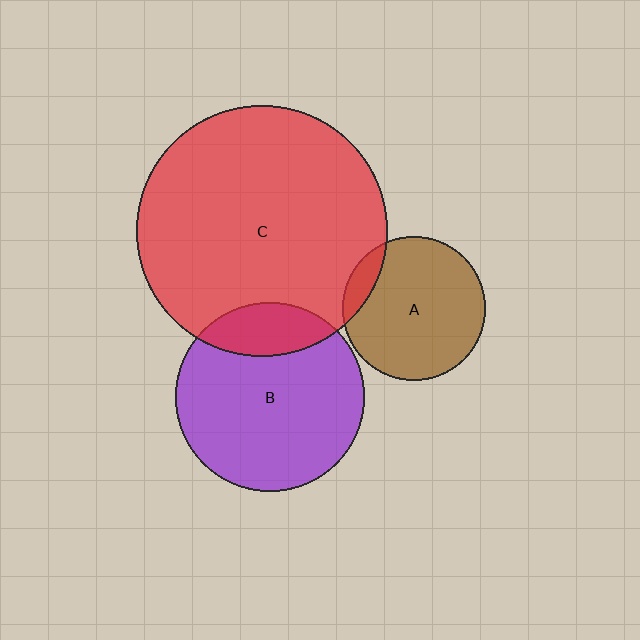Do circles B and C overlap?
Yes.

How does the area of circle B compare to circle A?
Approximately 1.7 times.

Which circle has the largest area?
Circle C (red).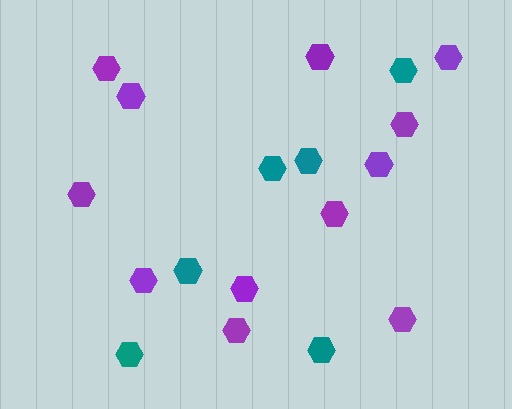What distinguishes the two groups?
There are 2 groups: one group of purple hexagons (12) and one group of teal hexagons (6).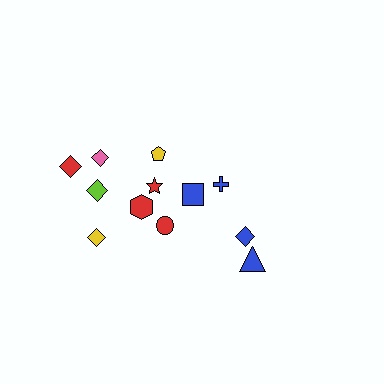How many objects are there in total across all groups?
There are 12 objects.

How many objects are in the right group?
There are 4 objects.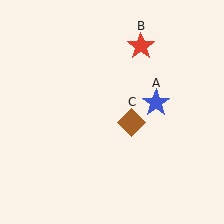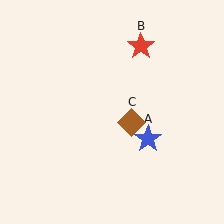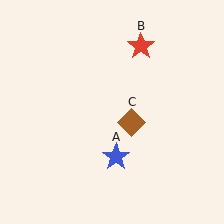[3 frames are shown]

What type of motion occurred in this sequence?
The blue star (object A) rotated clockwise around the center of the scene.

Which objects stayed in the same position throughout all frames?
Red star (object B) and brown diamond (object C) remained stationary.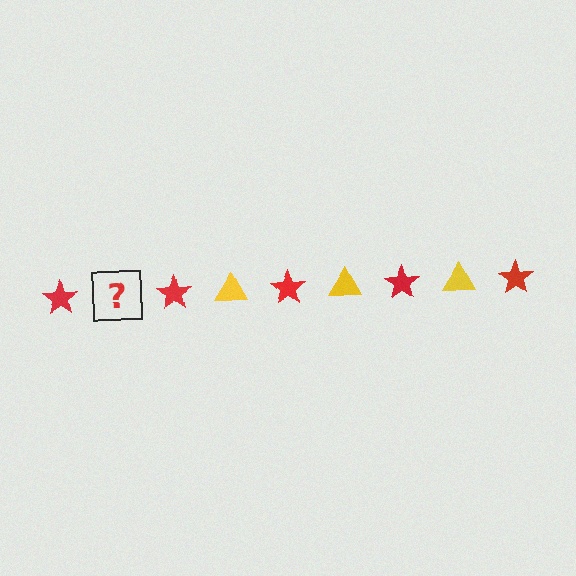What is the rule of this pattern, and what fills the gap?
The rule is that the pattern alternates between red star and yellow triangle. The gap should be filled with a yellow triangle.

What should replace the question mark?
The question mark should be replaced with a yellow triangle.